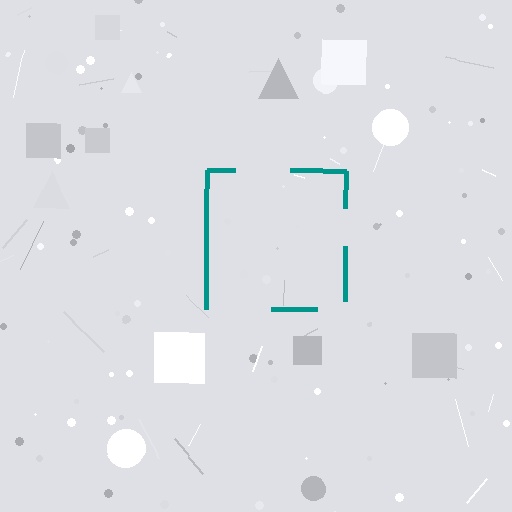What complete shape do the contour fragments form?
The contour fragments form a square.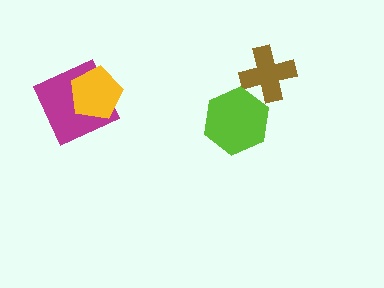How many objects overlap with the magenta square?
1 object overlaps with the magenta square.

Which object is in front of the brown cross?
The lime hexagon is in front of the brown cross.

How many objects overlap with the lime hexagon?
1 object overlaps with the lime hexagon.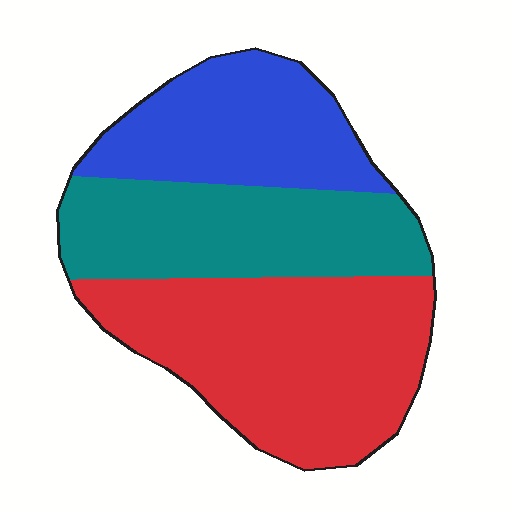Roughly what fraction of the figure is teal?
Teal covers about 30% of the figure.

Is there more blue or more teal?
Teal.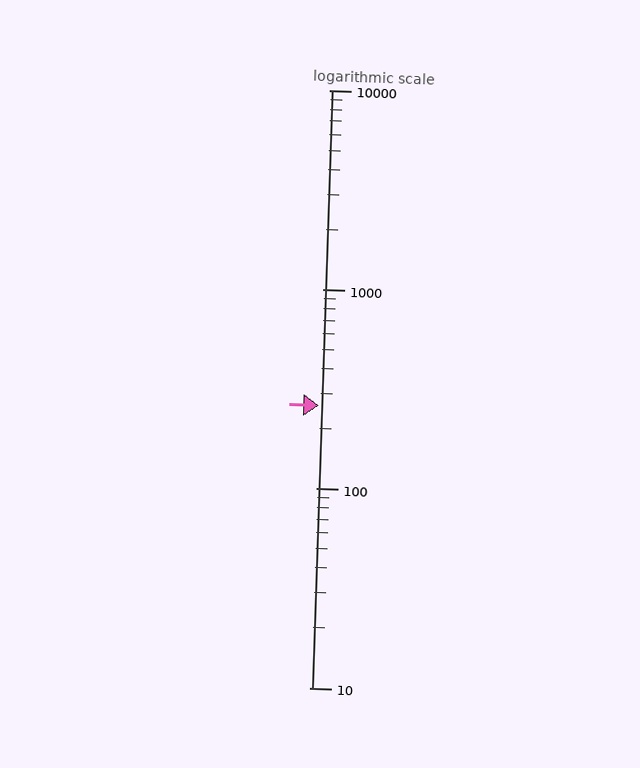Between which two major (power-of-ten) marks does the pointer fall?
The pointer is between 100 and 1000.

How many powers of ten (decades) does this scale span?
The scale spans 3 decades, from 10 to 10000.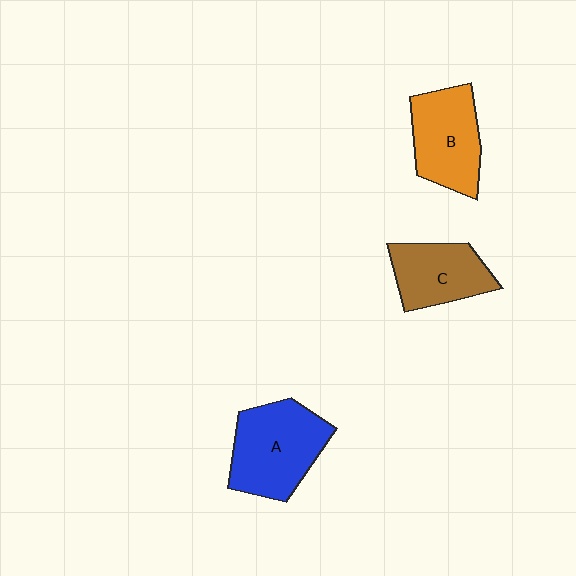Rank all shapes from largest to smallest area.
From largest to smallest: A (blue), B (orange), C (brown).